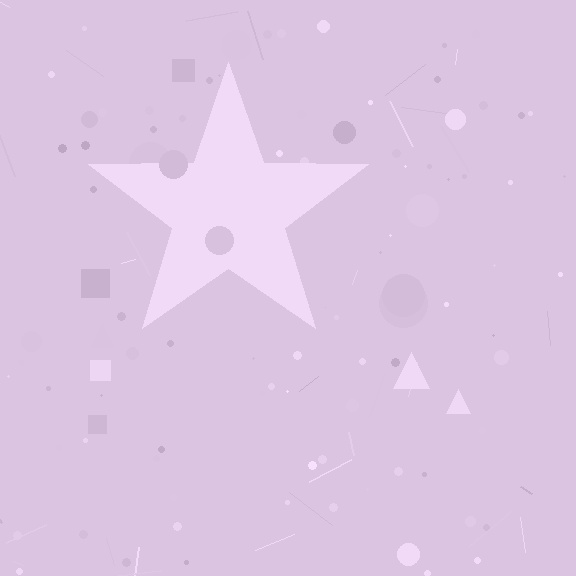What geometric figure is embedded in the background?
A star is embedded in the background.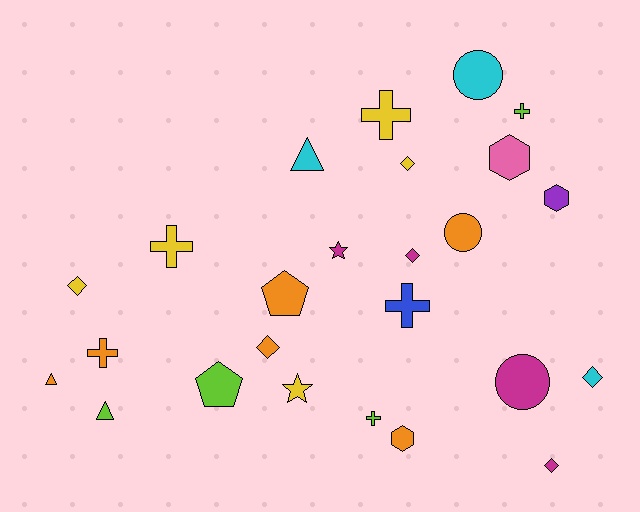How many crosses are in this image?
There are 6 crosses.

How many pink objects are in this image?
There is 1 pink object.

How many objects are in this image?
There are 25 objects.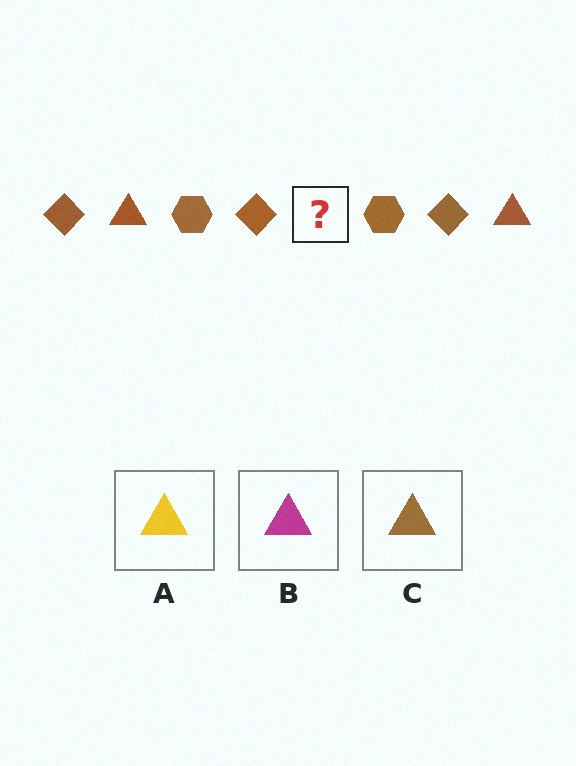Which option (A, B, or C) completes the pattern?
C.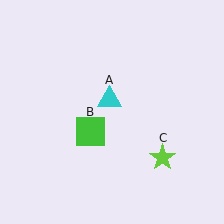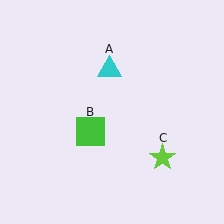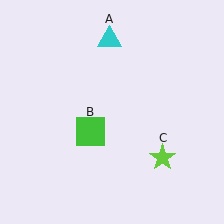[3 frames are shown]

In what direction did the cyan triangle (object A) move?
The cyan triangle (object A) moved up.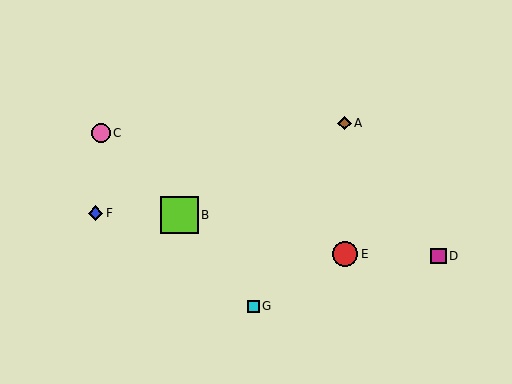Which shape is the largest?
The lime square (labeled B) is the largest.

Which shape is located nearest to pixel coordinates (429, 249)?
The magenta square (labeled D) at (438, 256) is nearest to that location.